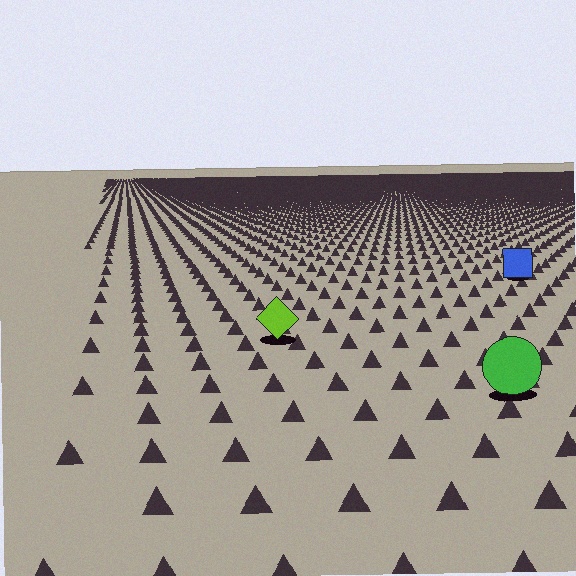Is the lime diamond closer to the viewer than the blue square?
Yes. The lime diamond is closer — you can tell from the texture gradient: the ground texture is coarser near it.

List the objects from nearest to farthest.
From nearest to farthest: the green circle, the lime diamond, the blue square.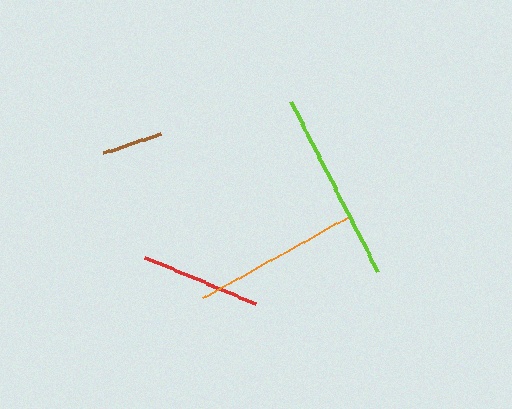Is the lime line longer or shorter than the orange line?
The lime line is longer than the orange line.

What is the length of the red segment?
The red segment is approximately 120 pixels long.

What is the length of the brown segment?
The brown segment is approximately 61 pixels long.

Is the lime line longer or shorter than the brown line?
The lime line is longer than the brown line.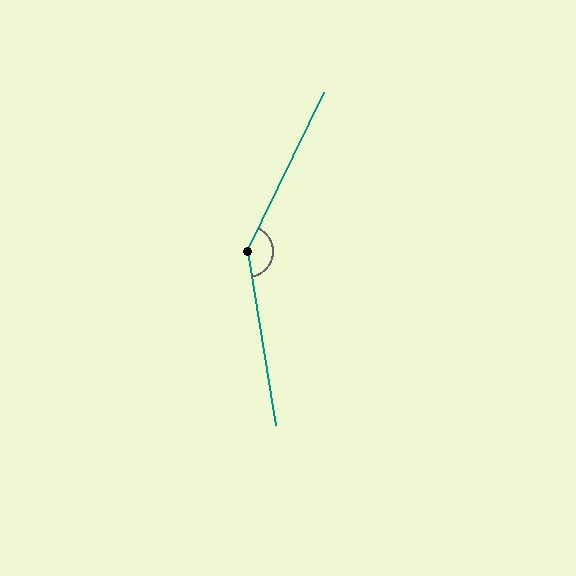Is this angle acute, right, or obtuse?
It is obtuse.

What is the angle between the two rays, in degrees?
Approximately 145 degrees.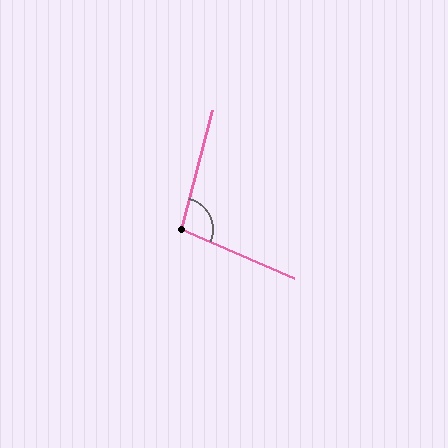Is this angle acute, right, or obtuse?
It is obtuse.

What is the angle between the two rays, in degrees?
Approximately 99 degrees.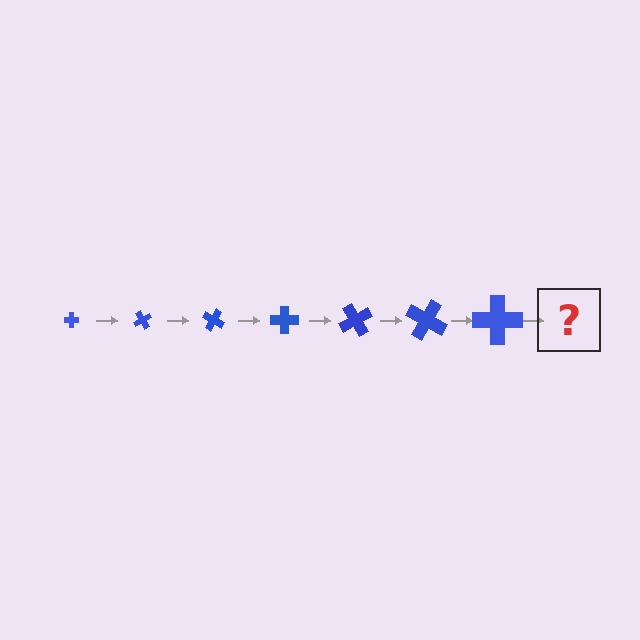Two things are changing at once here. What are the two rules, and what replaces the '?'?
The two rules are that the cross grows larger each step and it rotates 60 degrees each step. The '?' should be a cross, larger than the previous one and rotated 420 degrees from the start.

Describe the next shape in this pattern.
It should be a cross, larger than the previous one and rotated 420 degrees from the start.